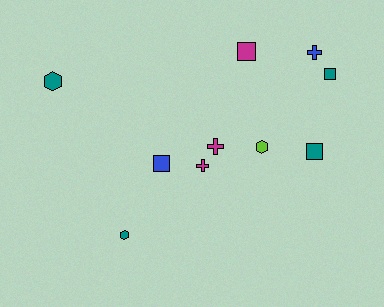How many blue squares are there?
There is 1 blue square.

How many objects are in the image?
There are 10 objects.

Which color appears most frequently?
Teal, with 4 objects.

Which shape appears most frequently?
Square, with 4 objects.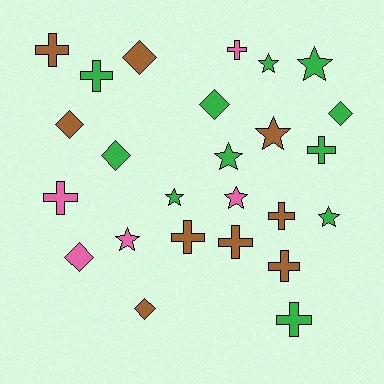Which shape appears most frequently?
Cross, with 10 objects.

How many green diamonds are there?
There are 3 green diamonds.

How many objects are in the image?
There are 25 objects.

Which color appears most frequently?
Green, with 11 objects.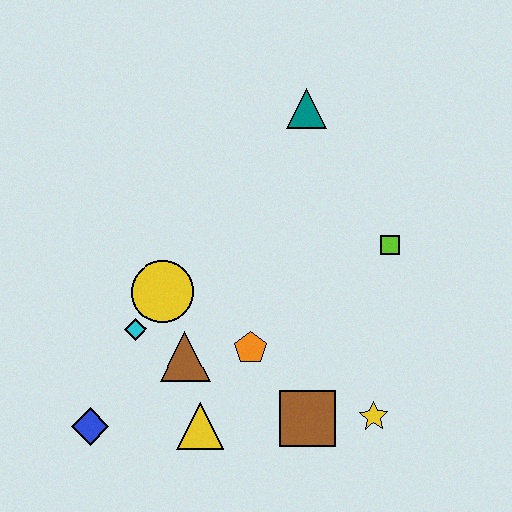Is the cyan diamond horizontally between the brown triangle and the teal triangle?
No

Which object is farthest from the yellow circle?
The yellow star is farthest from the yellow circle.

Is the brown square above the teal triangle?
No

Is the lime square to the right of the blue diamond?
Yes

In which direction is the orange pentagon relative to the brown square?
The orange pentagon is above the brown square.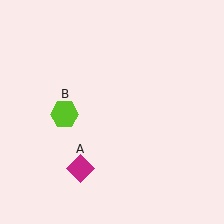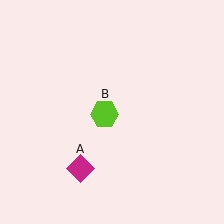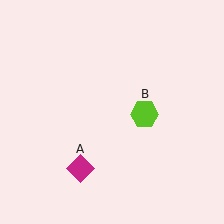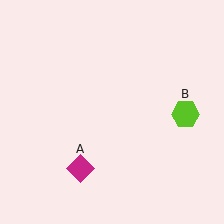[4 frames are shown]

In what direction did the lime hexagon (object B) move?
The lime hexagon (object B) moved right.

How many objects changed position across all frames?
1 object changed position: lime hexagon (object B).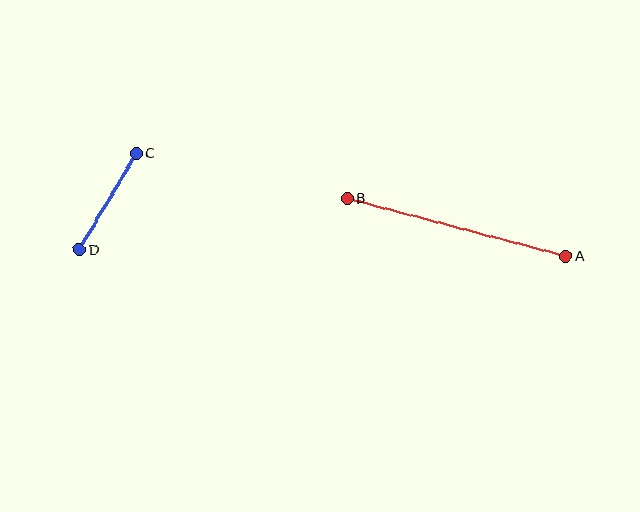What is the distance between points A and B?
The distance is approximately 226 pixels.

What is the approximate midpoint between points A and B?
The midpoint is at approximately (456, 227) pixels.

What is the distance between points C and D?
The distance is approximately 112 pixels.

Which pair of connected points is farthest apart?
Points A and B are farthest apart.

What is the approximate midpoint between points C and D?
The midpoint is at approximately (108, 202) pixels.